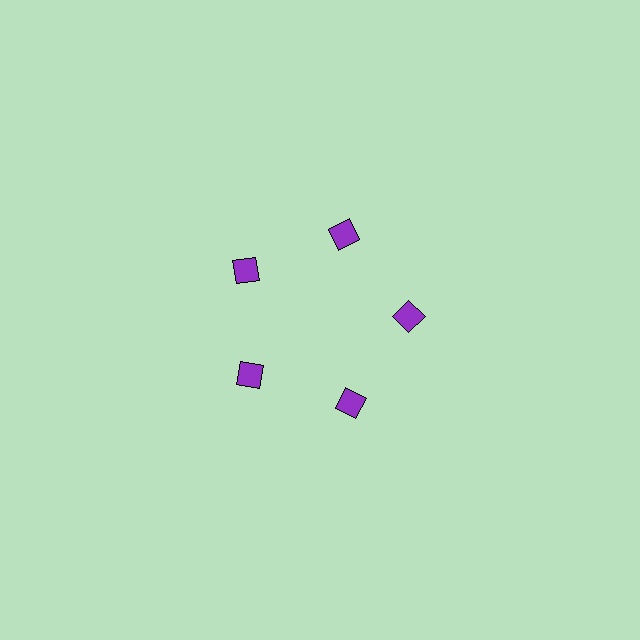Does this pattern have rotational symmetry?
Yes, this pattern has 5-fold rotational symmetry. It looks the same after rotating 72 degrees around the center.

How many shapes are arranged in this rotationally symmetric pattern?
There are 5 shapes, arranged in 5 groups of 1.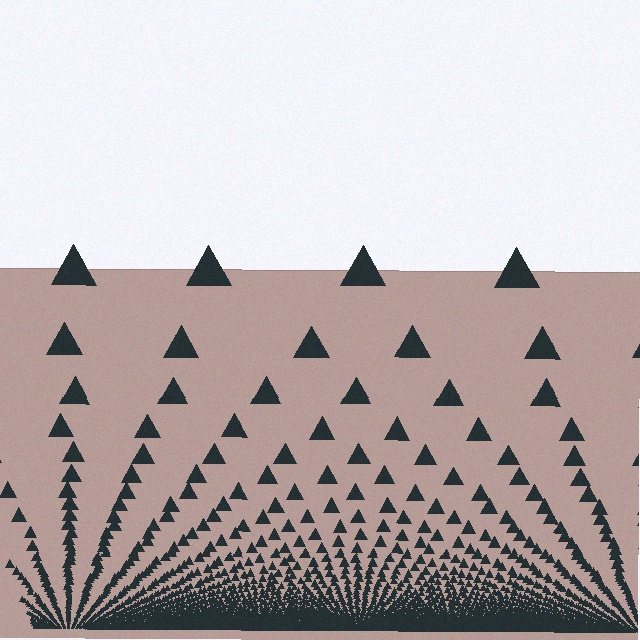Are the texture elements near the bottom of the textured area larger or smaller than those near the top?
Smaller. The gradient is inverted — elements near the bottom are smaller and denser.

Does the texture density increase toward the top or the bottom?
Density increases toward the bottom.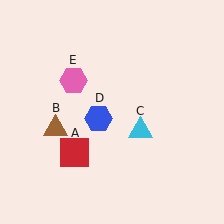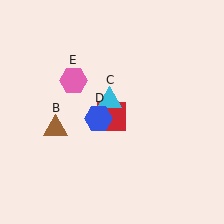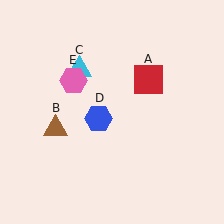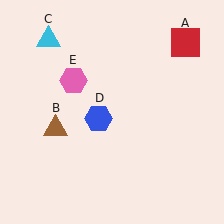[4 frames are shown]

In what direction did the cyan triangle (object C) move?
The cyan triangle (object C) moved up and to the left.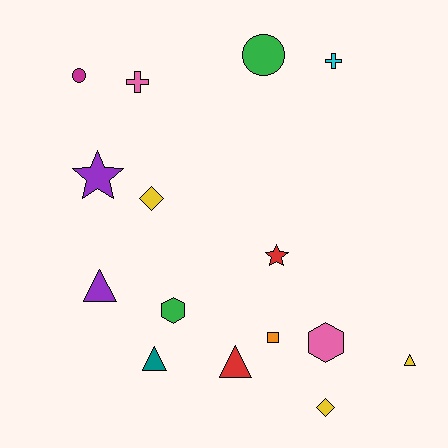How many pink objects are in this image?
There are 2 pink objects.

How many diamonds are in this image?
There are 2 diamonds.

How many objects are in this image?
There are 15 objects.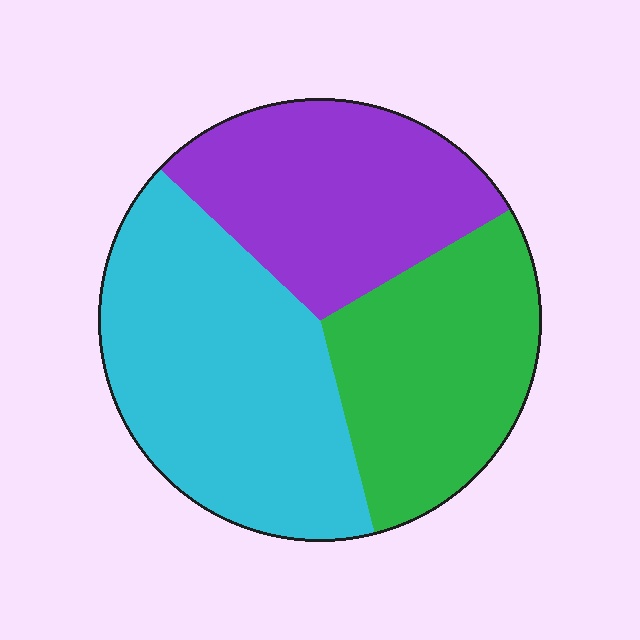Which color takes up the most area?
Cyan, at roughly 40%.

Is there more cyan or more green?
Cyan.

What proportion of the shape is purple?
Purple takes up between a quarter and a half of the shape.